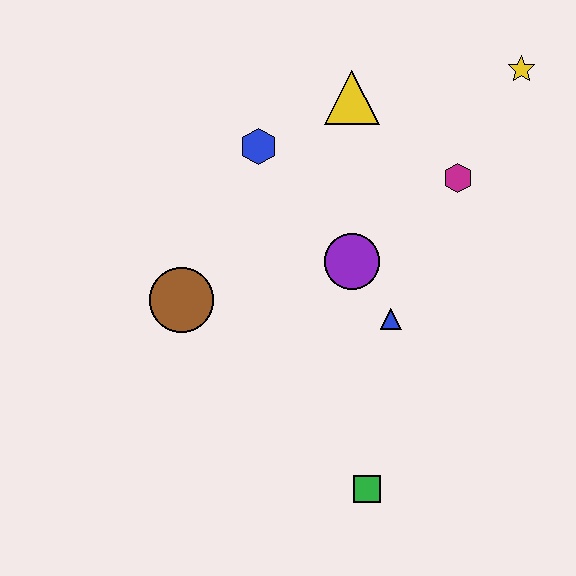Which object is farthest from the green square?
The yellow star is farthest from the green square.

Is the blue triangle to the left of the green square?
No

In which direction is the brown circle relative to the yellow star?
The brown circle is to the left of the yellow star.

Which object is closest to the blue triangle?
The purple circle is closest to the blue triangle.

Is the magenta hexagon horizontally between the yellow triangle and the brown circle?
No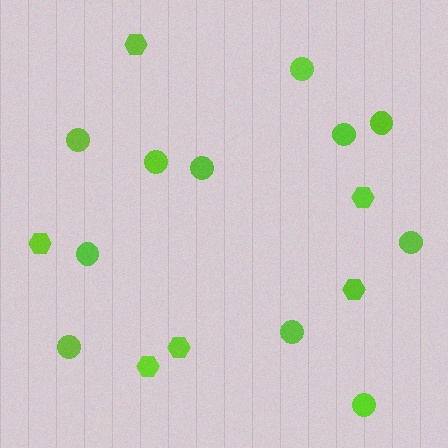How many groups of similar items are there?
There are 2 groups: one group of circles (11) and one group of hexagons (6).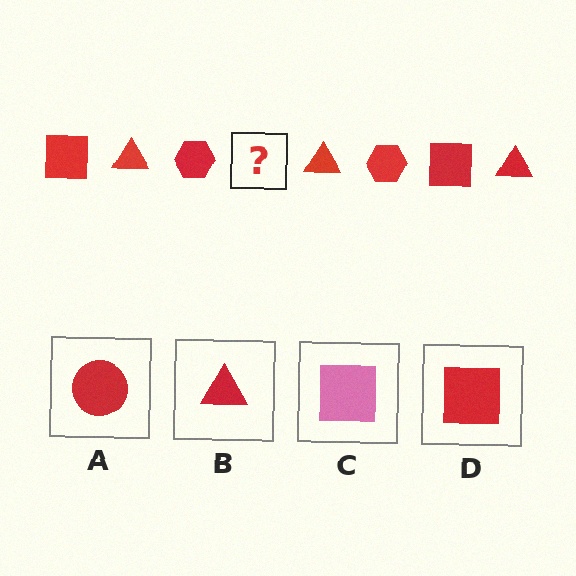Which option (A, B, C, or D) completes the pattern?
D.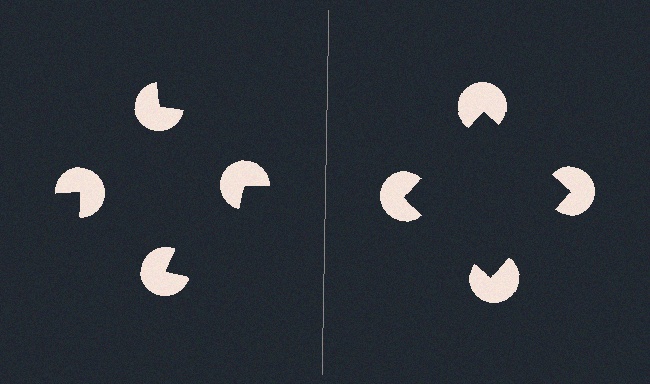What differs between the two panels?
The pac-man discs are positioned identically on both sides; only the wedge orientations differ. On the right they align to a square; on the left they are misaligned.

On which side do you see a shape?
An illusory square appears on the right side. On the left side the wedge cuts are rotated, so no coherent shape forms.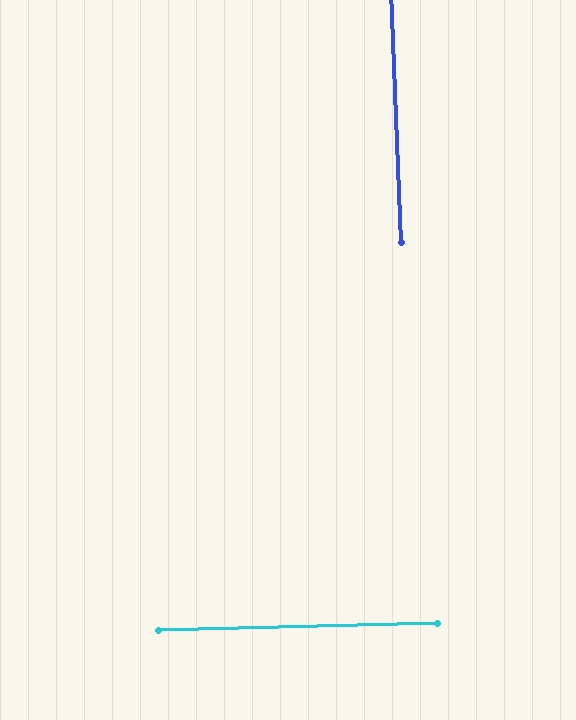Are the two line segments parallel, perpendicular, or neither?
Perpendicular — they meet at approximately 89°.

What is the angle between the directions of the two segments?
Approximately 89 degrees.